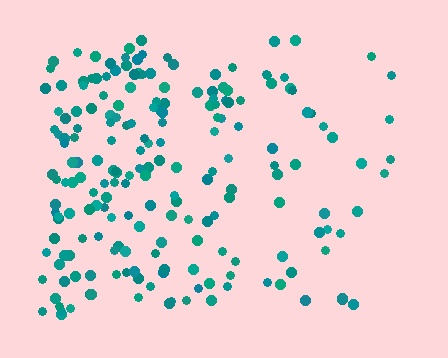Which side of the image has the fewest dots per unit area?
The right.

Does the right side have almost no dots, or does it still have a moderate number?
Still a moderate number, just noticeably fewer than the left.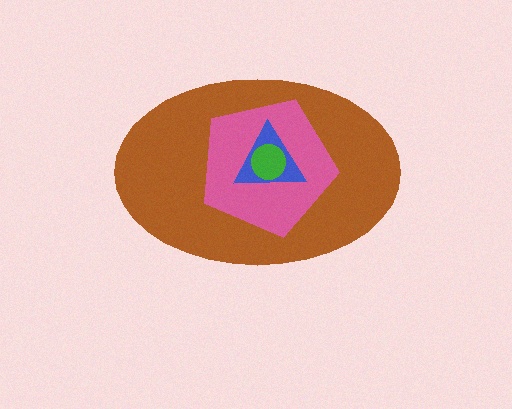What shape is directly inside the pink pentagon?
The blue triangle.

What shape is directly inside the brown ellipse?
The pink pentagon.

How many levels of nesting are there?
4.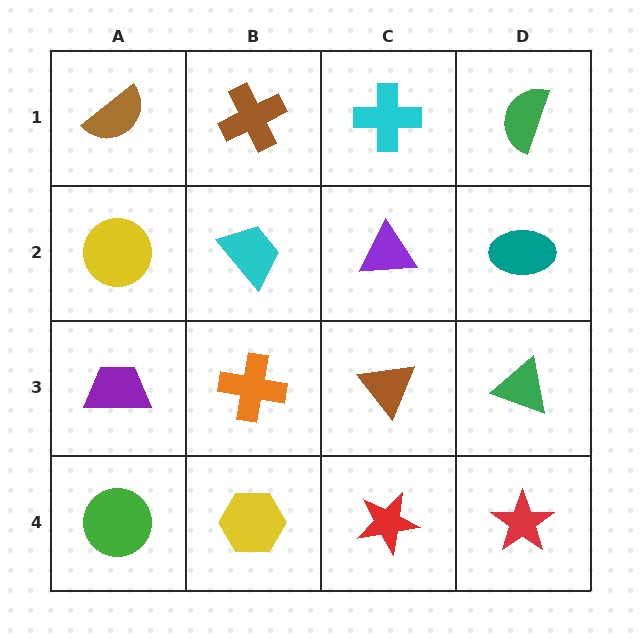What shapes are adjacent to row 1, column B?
A cyan trapezoid (row 2, column B), a brown semicircle (row 1, column A), a cyan cross (row 1, column C).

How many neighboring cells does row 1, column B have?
3.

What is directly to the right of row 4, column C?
A red star.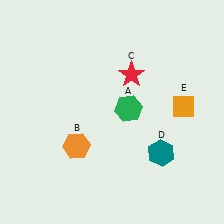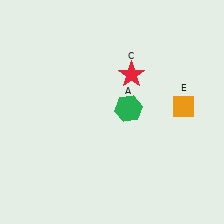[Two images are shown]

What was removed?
The orange hexagon (B), the teal hexagon (D) were removed in Image 2.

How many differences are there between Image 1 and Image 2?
There are 2 differences between the two images.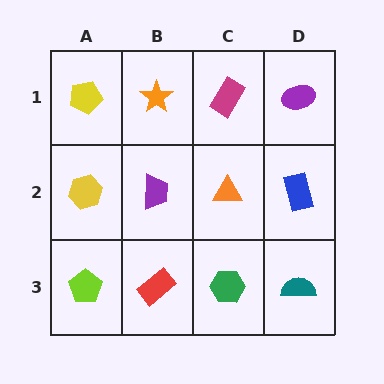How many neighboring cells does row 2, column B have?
4.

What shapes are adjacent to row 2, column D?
A purple ellipse (row 1, column D), a teal semicircle (row 3, column D), an orange triangle (row 2, column C).